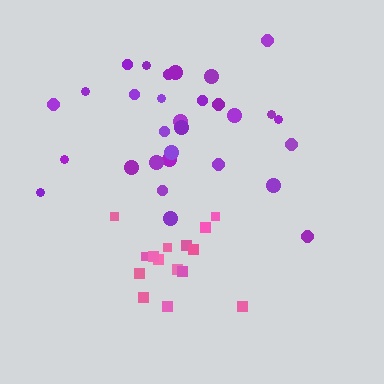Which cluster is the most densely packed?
Pink.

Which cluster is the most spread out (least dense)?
Purple.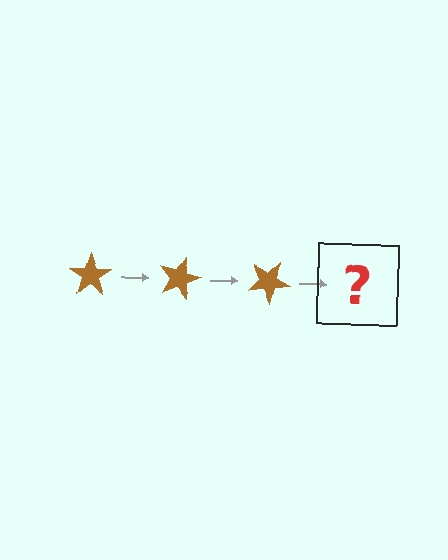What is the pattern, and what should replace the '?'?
The pattern is that the star rotates 15 degrees each step. The '?' should be a brown star rotated 45 degrees.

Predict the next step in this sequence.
The next step is a brown star rotated 45 degrees.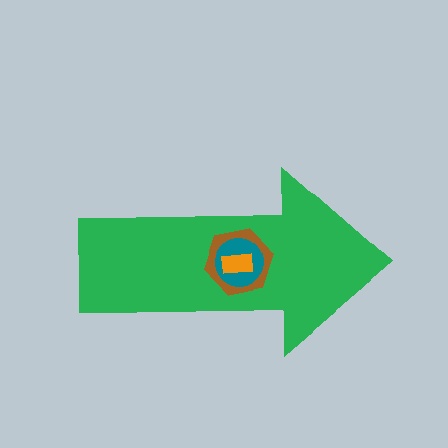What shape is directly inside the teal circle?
The orange rectangle.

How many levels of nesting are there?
4.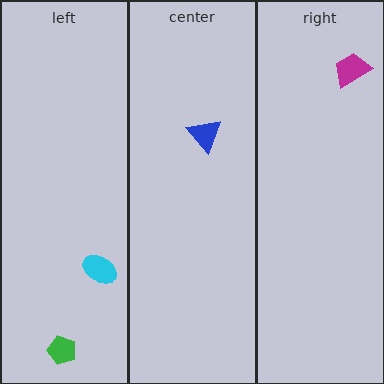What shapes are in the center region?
The blue triangle.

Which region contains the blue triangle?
The center region.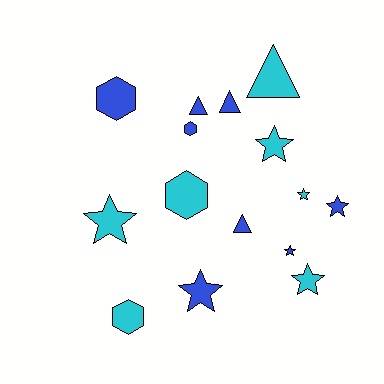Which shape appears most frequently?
Star, with 7 objects.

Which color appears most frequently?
Blue, with 8 objects.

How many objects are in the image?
There are 15 objects.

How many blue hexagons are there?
There are 2 blue hexagons.